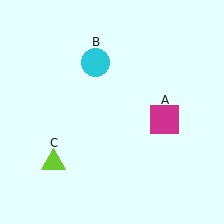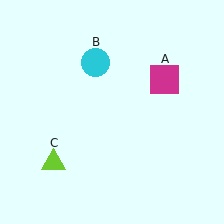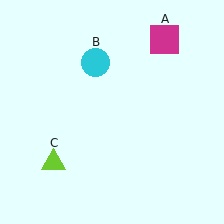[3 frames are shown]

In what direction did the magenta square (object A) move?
The magenta square (object A) moved up.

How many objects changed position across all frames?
1 object changed position: magenta square (object A).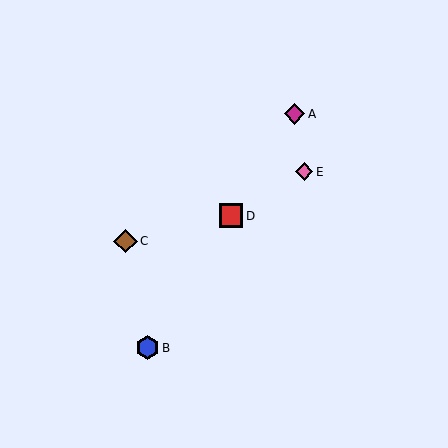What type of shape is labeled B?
Shape B is a blue hexagon.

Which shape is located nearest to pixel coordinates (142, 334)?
The blue hexagon (labeled B) at (147, 348) is nearest to that location.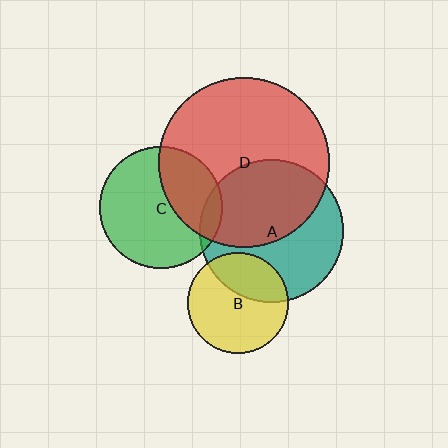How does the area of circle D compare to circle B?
Approximately 2.9 times.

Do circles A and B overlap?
Yes.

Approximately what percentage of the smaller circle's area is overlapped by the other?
Approximately 35%.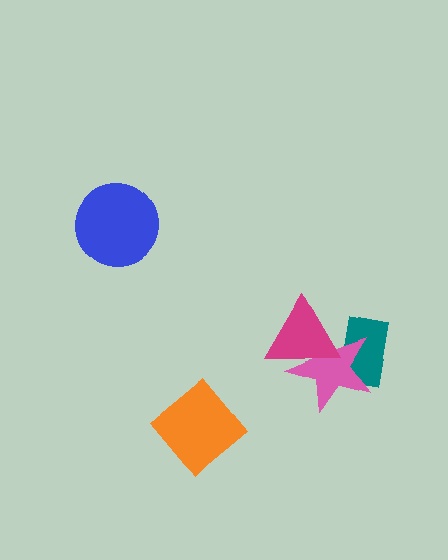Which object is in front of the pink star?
The magenta triangle is in front of the pink star.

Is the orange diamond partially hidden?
No, no other shape covers it.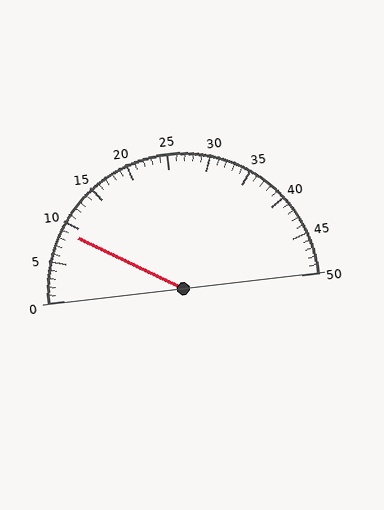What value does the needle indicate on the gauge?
The needle indicates approximately 9.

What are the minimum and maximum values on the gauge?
The gauge ranges from 0 to 50.